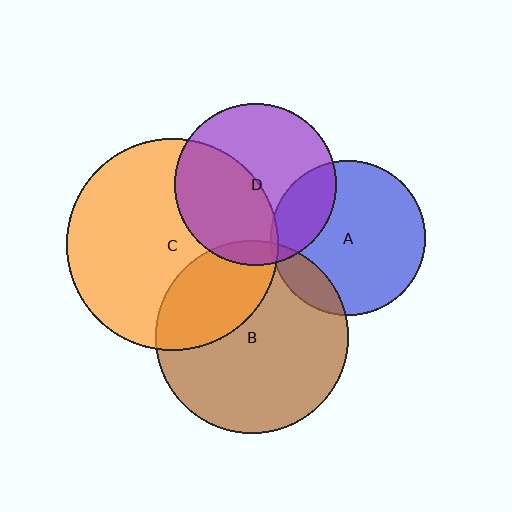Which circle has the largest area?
Circle C (orange).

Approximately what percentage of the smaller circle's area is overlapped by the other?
Approximately 5%.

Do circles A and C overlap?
Yes.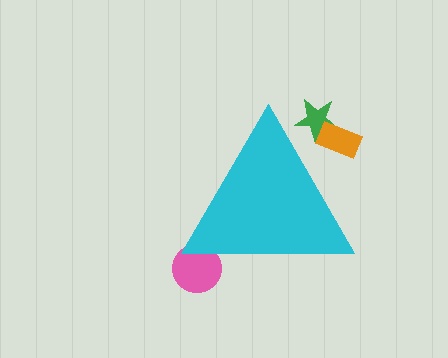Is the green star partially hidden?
Yes, the green star is partially hidden behind the cyan triangle.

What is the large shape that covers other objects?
A cyan triangle.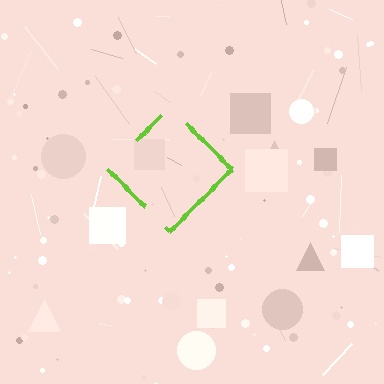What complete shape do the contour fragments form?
The contour fragments form a diamond.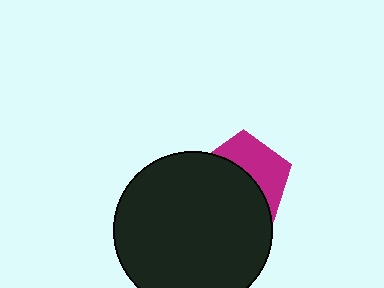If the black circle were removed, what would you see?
You would see the complete magenta pentagon.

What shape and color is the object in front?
The object in front is a black circle.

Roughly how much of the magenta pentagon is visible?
A small part of it is visible (roughly 44%).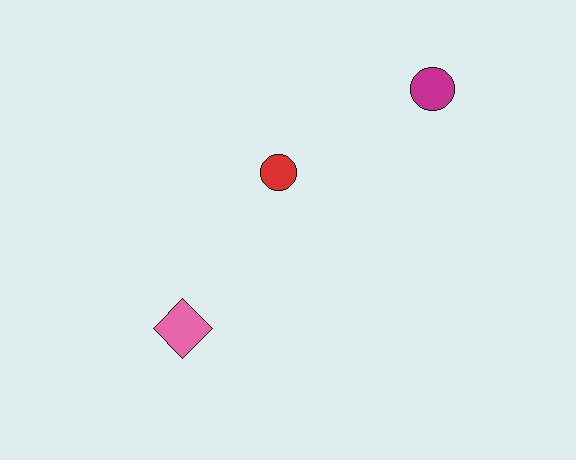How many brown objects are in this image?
There are no brown objects.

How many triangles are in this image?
There are no triangles.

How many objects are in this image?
There are 3 objects.